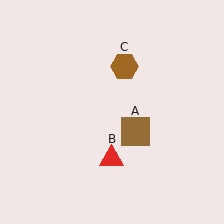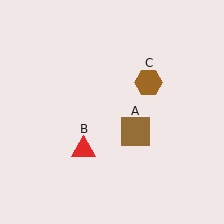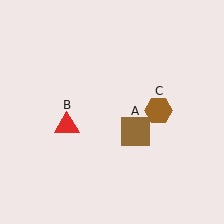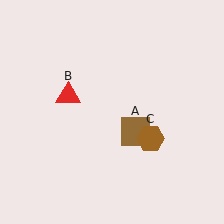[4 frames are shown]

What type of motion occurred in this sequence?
The red triangle (object B), brown hexagon (object C) rotated clockwise around the center of the scene.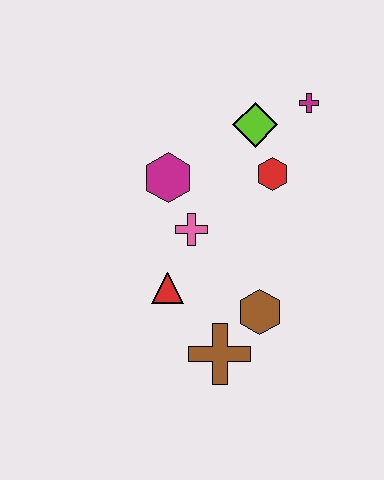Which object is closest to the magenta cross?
The lime diamond is closest to the magenta cross.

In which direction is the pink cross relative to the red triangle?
The pink cross is above the red triangle.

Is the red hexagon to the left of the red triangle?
No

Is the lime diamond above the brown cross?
Yes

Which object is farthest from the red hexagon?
The brown cross is farthest from the red hexagon.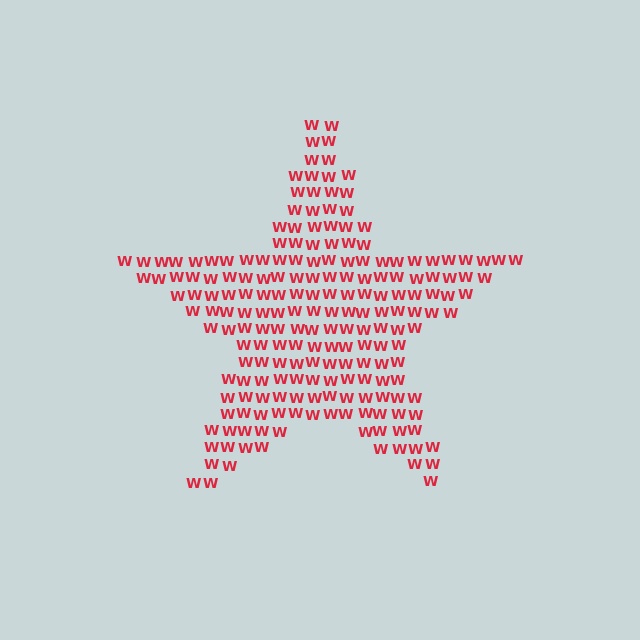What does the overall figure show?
The overall figure shows a star.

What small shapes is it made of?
It is made of small letter W's.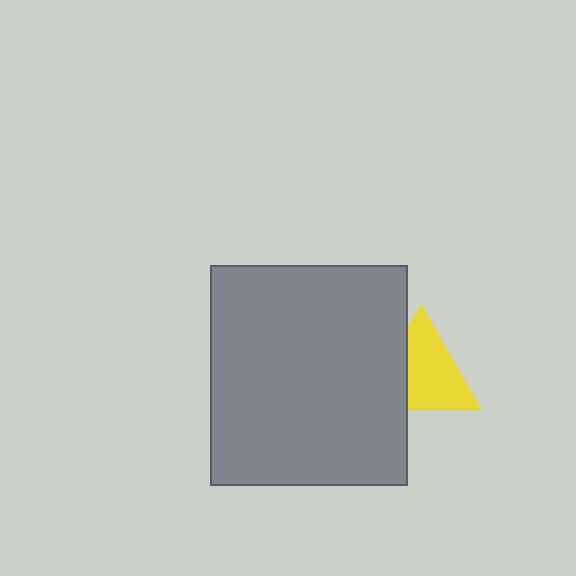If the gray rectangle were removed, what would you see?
You would see the complete yellow triangle.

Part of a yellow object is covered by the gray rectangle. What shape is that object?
It is a triangle.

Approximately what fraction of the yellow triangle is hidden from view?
Roughly 30% of the yellow triangle is hidden behind the gray rectangle.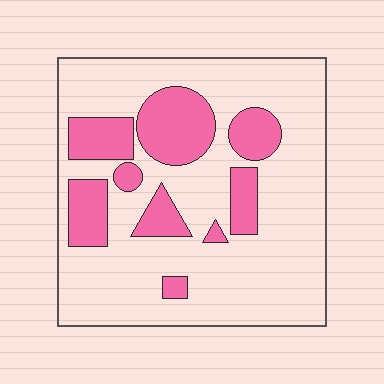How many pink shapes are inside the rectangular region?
9.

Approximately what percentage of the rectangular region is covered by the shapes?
Approximately 25%.